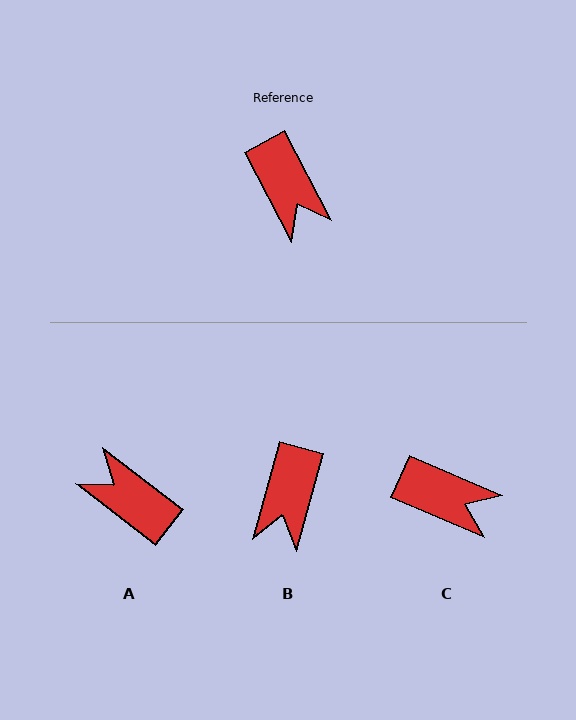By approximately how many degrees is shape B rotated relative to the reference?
Approximately 43 degrees clockwise.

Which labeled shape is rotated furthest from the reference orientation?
A, about 155 degrees away.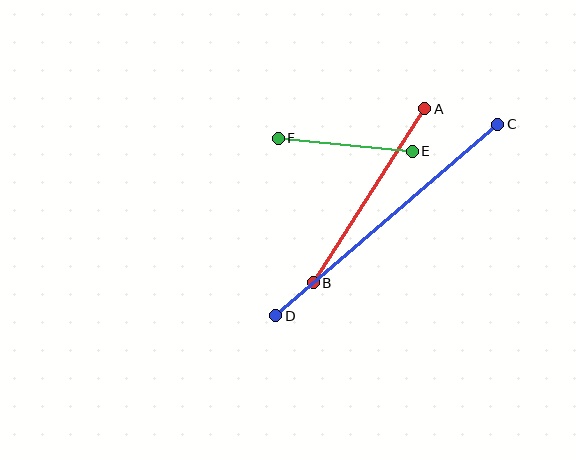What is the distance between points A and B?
The distance is approximately 207 pixels.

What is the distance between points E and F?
The distance is approximately 135 pixels.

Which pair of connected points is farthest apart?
Points C and D are farthest apart.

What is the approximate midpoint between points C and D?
The midpoint is at approximately (387, 220) pixels.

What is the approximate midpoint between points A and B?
The midpoint is at approximately (369, 196) pixels.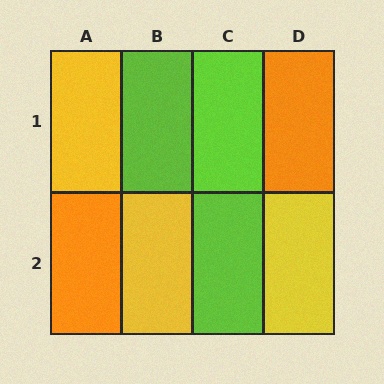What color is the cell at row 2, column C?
Lime.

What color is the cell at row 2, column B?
Yellow.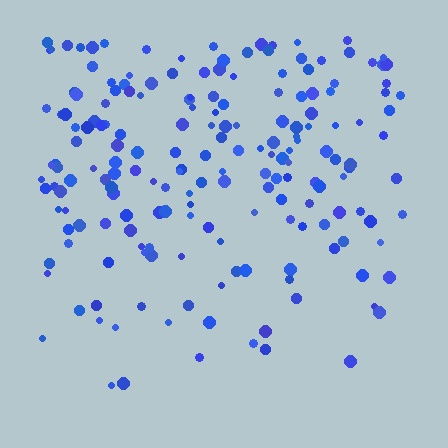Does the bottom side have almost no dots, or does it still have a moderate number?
Still a moderate number, just noticeably fewer than the top.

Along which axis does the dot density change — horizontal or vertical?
Vertical.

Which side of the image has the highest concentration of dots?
The top.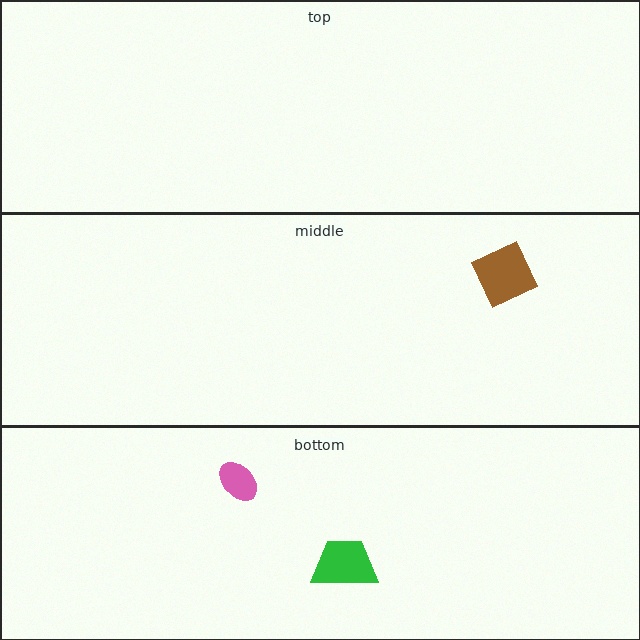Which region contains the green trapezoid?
The bottom region.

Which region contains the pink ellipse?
The bottom region.